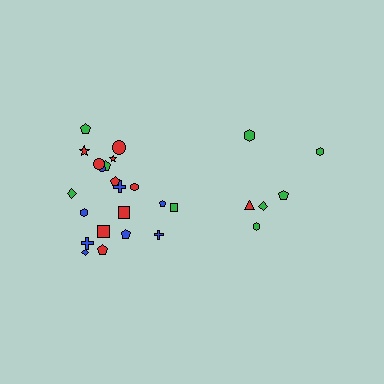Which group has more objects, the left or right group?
The left group.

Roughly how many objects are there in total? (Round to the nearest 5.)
Roughly 30 objects in total.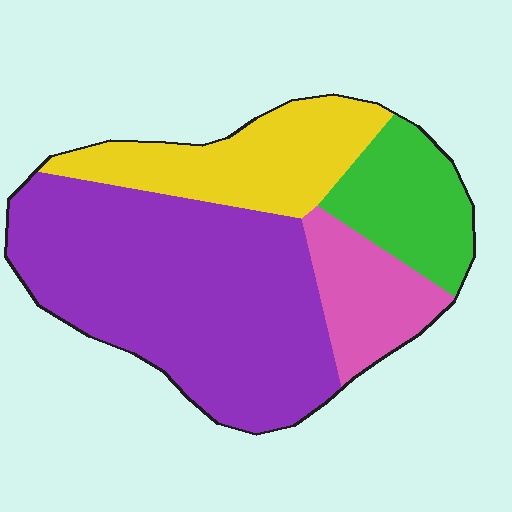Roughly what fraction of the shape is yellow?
Yellow covers roughly 20% of the shape.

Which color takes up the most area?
Purple, at roughly 50%.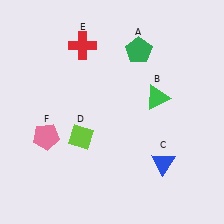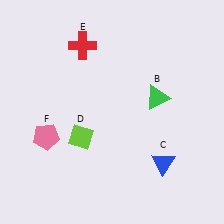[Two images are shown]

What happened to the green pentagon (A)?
The green pentagon (A) was removed in Image 2. It was in the top-right area of Image 1.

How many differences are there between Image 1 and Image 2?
There is 1 difference between the two images.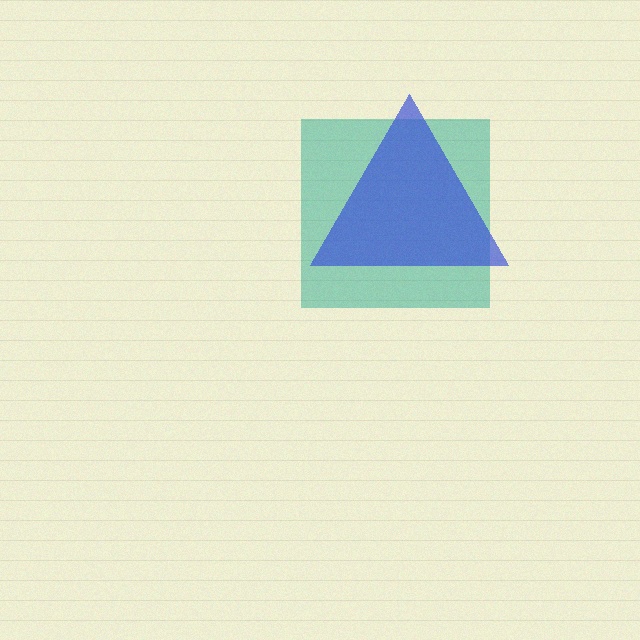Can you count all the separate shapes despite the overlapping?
Yes, there are 2 separate shapes.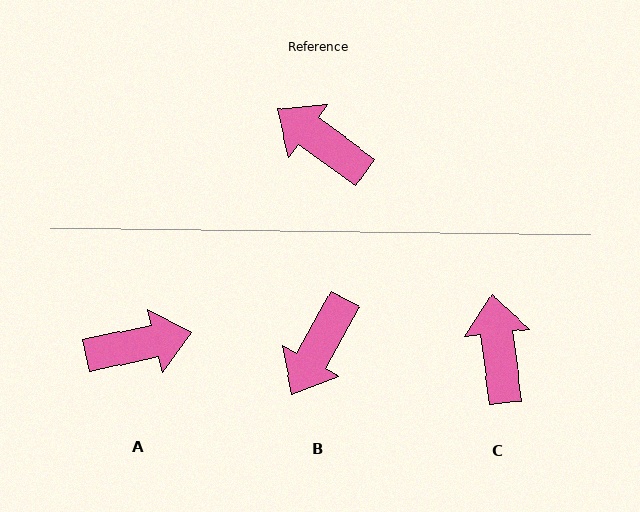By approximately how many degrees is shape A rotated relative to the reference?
Approximately 132 degrees clockwise.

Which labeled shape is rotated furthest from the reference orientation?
A, about 132 degrees away.